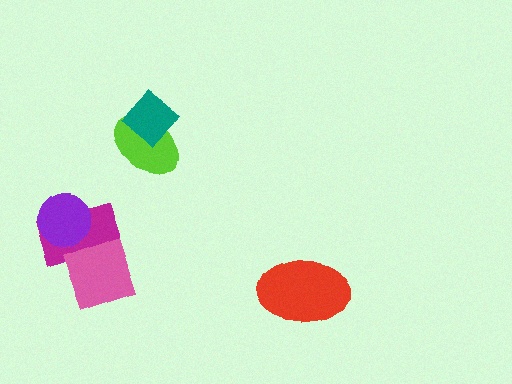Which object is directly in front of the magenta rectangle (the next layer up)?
The purple circle is directly in front of the magenta rectangle.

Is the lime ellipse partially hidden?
Yes, it is partially covered by another shape.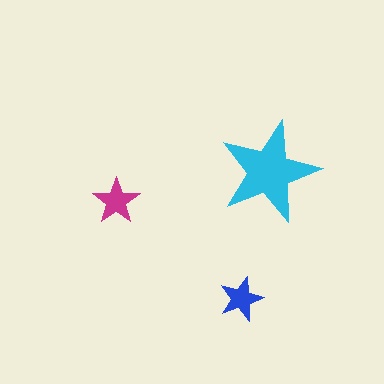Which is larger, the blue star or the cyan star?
The cyan one.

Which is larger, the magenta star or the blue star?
The magenta one.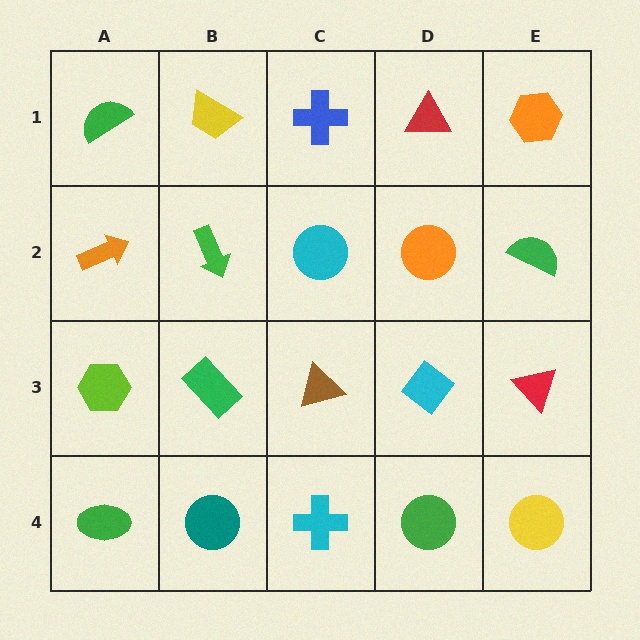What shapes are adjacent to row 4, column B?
A green rectangle (row 3, column B), a green ellipse (row 4, column A), a cyan cross (row 4, column C).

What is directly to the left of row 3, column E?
A cyan diamond.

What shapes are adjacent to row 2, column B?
A yellow trapezoid (row 1, column B), a green rectangle (row 3, column B), an orange arrow (row 2, column A), a cyan circle (row 2, column C).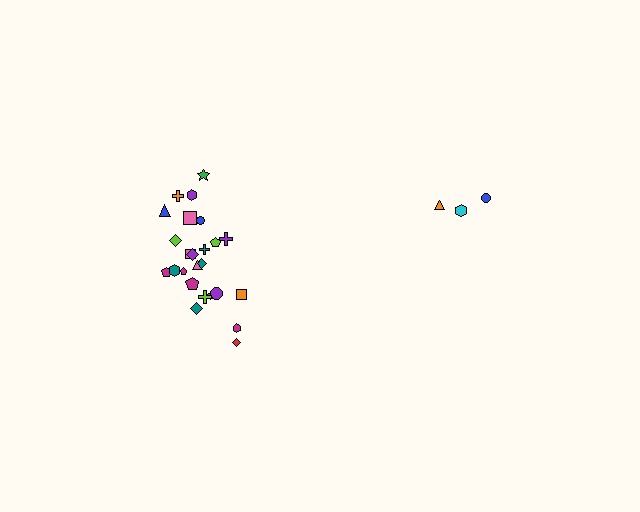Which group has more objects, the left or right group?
The left group.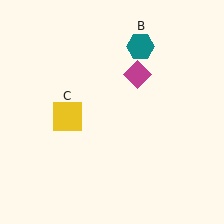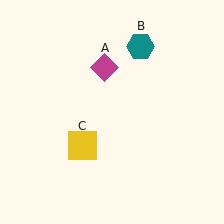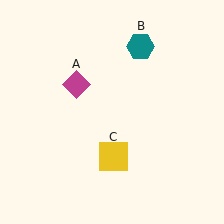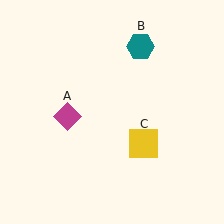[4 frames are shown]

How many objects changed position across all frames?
2 objects changed position: magenta diamond (object A), yellow square (object C).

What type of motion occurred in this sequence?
The magenta diamond (object A), yellow square (object C) rotated counterclockwise around the center of the scene.